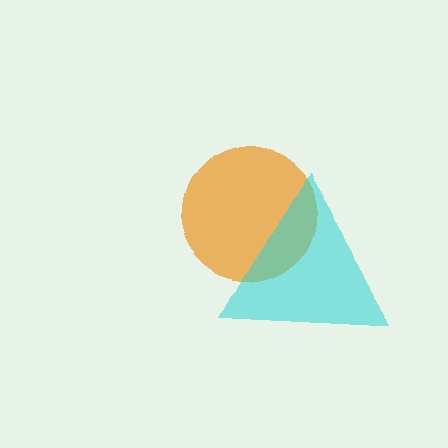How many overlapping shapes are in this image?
There are 2 overlapping shapes in the image.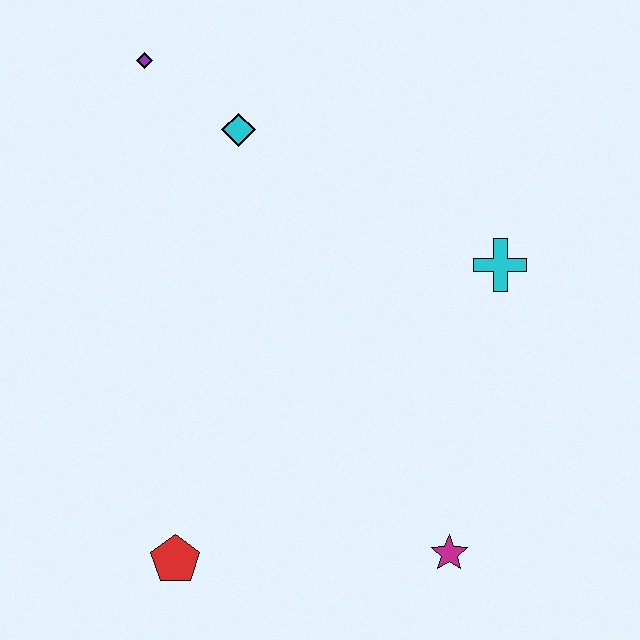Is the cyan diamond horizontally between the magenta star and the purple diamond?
Yes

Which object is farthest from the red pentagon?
The purple diamond is farthest from the red pentagon.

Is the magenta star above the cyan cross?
No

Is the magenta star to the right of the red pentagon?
Yes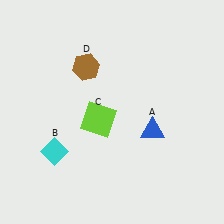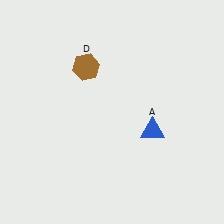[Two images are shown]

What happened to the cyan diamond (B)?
The cyan diamond (B) was removed in Image 2. It was in the bottom-left area of Image 1.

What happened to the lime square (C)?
The lime square (C) was removed in Image 2. It was in the bottom-left area of Image 1.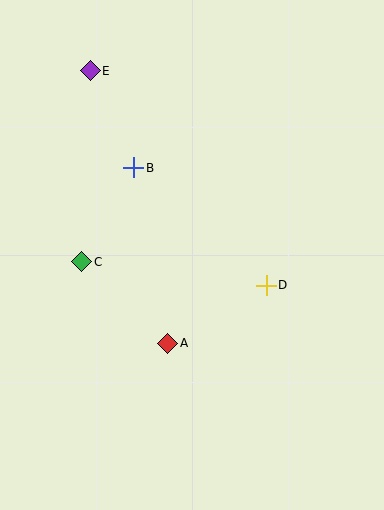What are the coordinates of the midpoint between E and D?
The midpoint between E and D is at (178, 178).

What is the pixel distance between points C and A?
The distance between C and A is 118 pixels.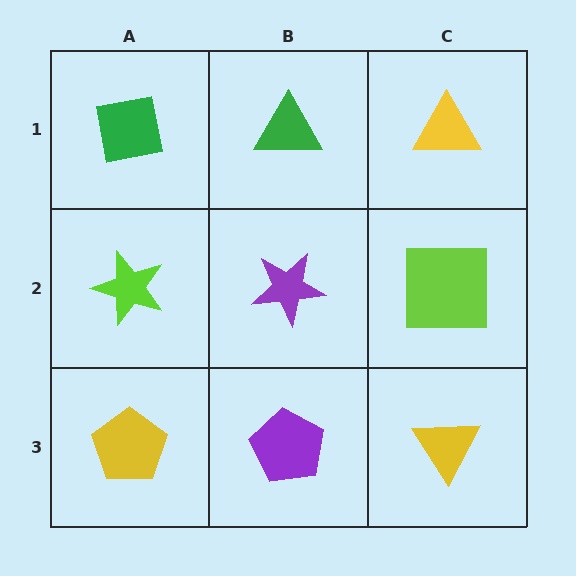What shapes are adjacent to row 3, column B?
A purple star (row 2, column B), a yellow pentagon (row 3, column A), a yellow triangle (row 3, column C).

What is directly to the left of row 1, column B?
A green square.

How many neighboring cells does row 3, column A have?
2.